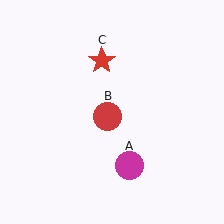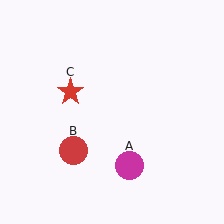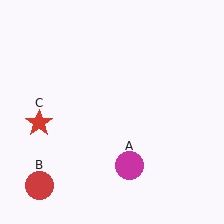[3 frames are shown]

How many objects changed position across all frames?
2 objects changed position: red circle (object B), red star (object C).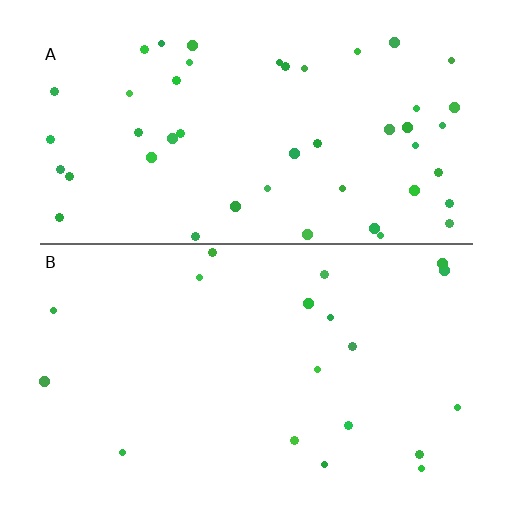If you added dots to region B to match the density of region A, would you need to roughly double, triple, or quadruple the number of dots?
Approximately triple.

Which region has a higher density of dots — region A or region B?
A (the top).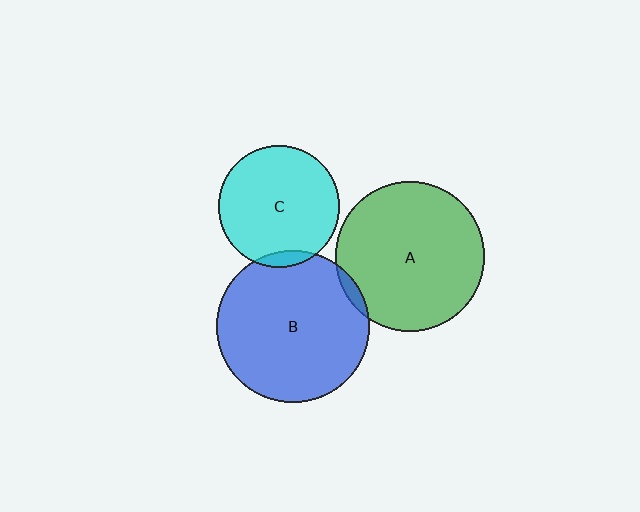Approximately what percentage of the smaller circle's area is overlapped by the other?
Approximately 5%.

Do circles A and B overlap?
Yes.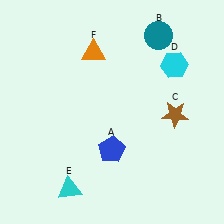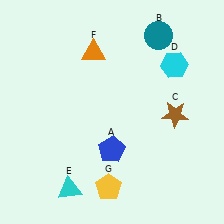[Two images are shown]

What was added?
A yellow pentagon (G) was added in Image 2.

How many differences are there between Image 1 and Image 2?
There is 1 difference between the two images.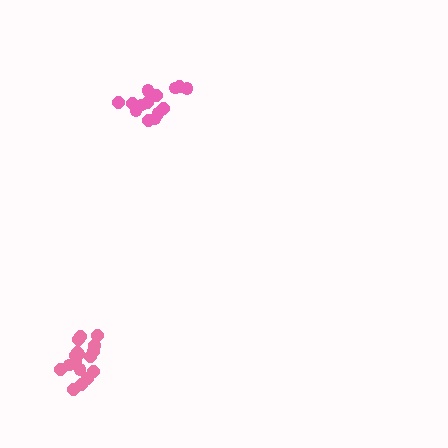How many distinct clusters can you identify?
There are 2 distinct clusters.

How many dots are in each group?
Group 1: 14 dots, Group 2: 17 dots (31 total).